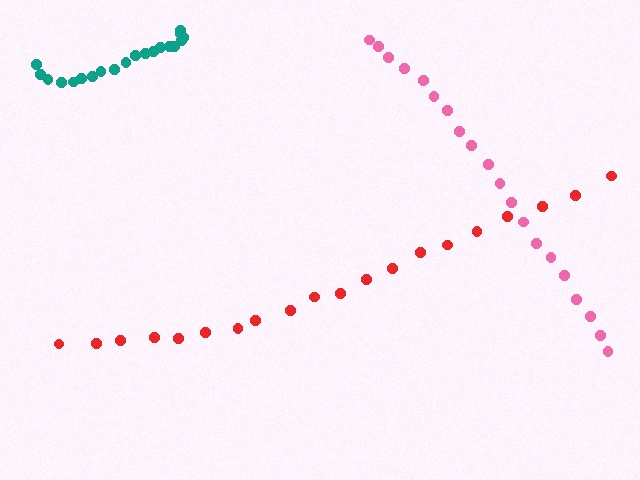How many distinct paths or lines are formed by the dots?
There are 3 distinct paths.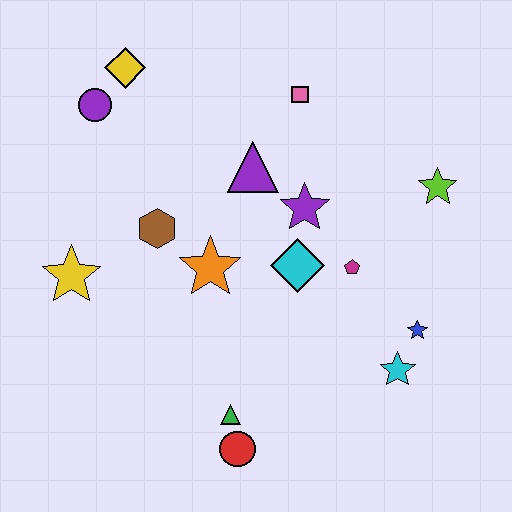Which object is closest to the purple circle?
The yellow diamond is closest to the purple circle.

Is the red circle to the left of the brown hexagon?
No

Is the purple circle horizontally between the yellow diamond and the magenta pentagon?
No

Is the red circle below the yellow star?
Yes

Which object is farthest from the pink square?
The red circle is farthest from the pink square.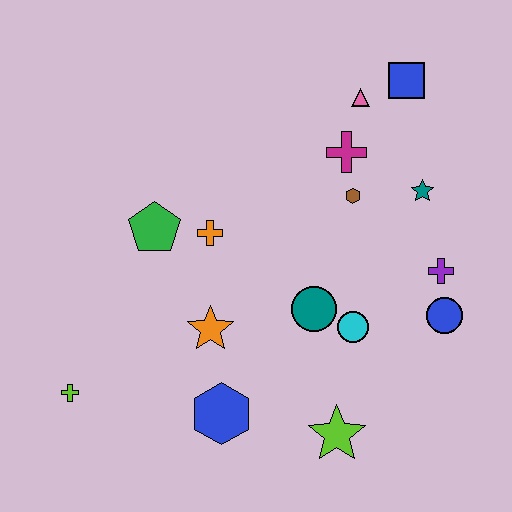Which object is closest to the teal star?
The brown hexagon is closest to the teal star.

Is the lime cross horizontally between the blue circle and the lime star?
No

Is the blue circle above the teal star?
No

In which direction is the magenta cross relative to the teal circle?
The magenta cross is above the teal circle.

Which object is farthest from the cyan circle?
The lime cross is farthest from the cyan circle.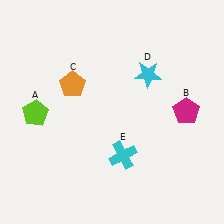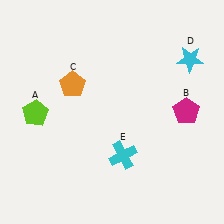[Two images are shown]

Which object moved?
The cyan star (D) moved right.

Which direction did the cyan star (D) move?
The cyan star (D) moved right.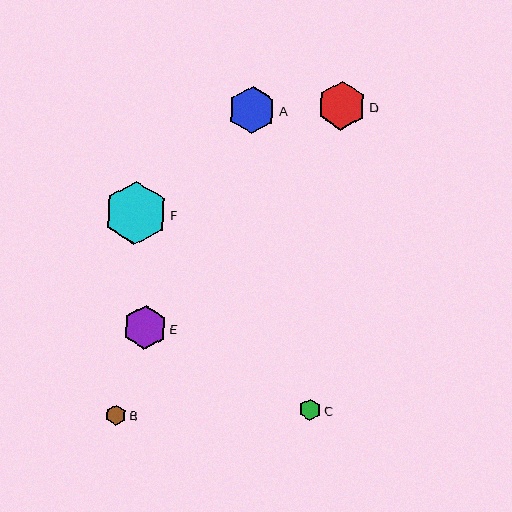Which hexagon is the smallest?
Hexagon B is the smallest with a size of approximately 21 pixels.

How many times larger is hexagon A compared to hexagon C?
Hexagon A is approximately 2.1 times the size of hexagon C.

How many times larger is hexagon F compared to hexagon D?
Hexagon F is approximately 1.3 times the size of hexagon D.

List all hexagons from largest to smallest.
From largest to smallest: F, D, A, E, C, B.